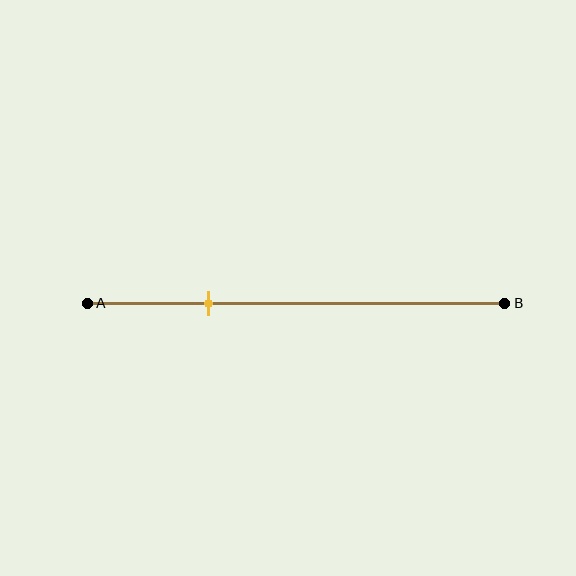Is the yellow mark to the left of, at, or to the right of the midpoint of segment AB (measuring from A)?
The yellow mark is to the left of the midpoint of segment AB.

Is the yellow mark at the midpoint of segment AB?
No, the mark is at about 30% from A, not at the 50% midpoint.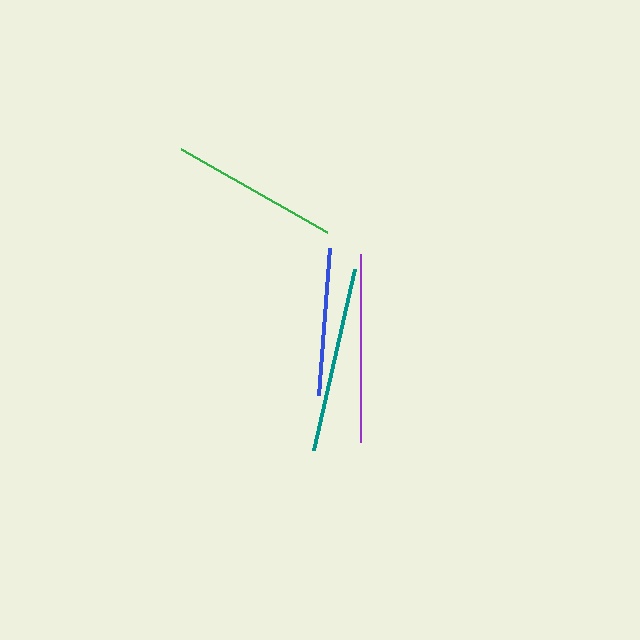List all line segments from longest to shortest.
From longest to shortest: purple, teal, green, blue.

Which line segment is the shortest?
The blue line is the shortest at approximately 147 pixels.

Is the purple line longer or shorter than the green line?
The purple line is longer than the green line.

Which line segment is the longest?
The purple line is the longest at approximately 188 pixels.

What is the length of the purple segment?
The purple segment is approximately 188 pixels long.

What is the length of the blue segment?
The blue segment is approximately 147 pixels long.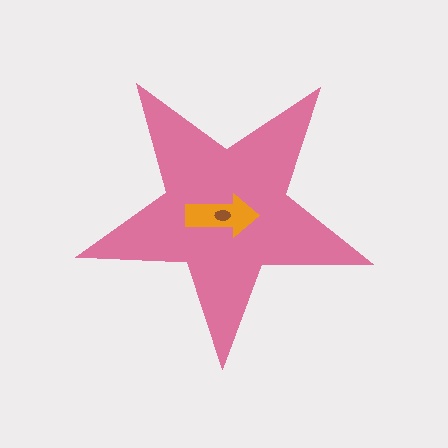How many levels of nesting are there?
3.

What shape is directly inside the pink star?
The orange arrow.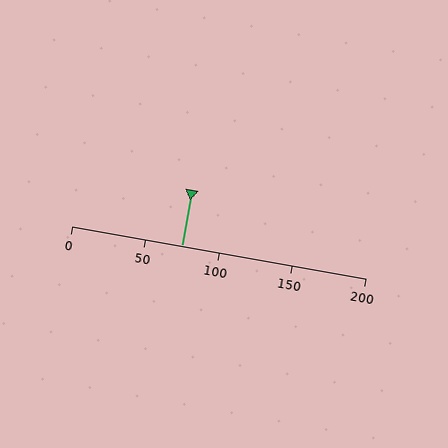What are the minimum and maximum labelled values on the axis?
The axis runs from 0 to 200.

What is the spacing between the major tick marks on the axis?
The major ticks are spaced 50 apart.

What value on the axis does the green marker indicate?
The marker indicates approximately 75.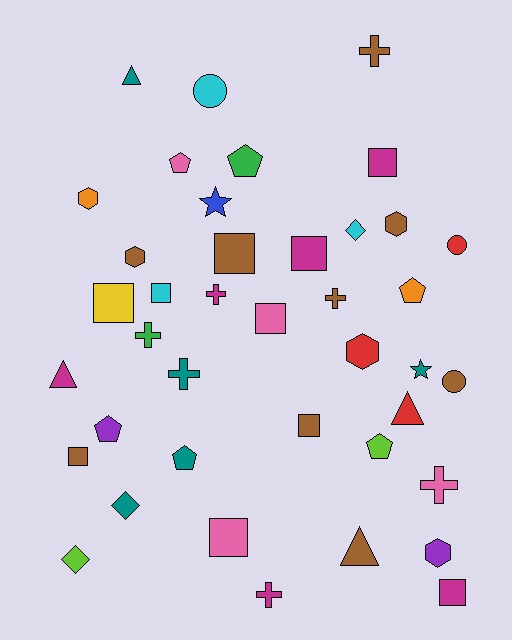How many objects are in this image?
There are 40 objects.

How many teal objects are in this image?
There are 5 teal objects.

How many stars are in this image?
There are 2 stars.